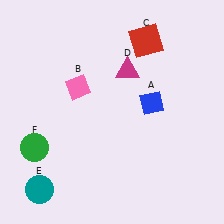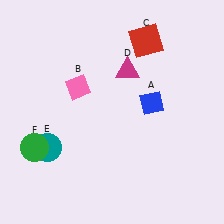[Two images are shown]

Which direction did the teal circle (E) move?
The teal circle (E) moved up.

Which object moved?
The teal circle (E) moved up.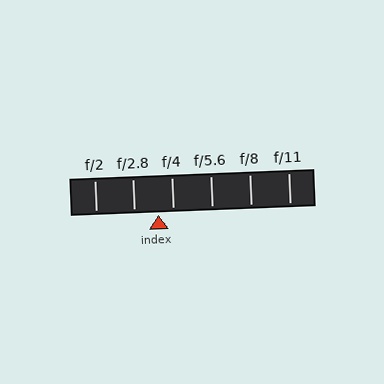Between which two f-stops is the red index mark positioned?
The index mark is between f/2.8 and f/4.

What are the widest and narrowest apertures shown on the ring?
The widest aperture shown is f/2 and the narrowest is f/11.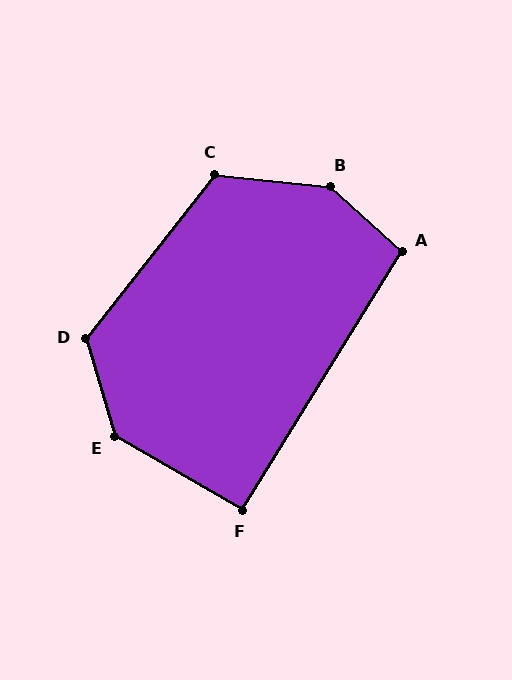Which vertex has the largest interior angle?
B, at approximately 144 degrees.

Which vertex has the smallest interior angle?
F, at approximately 92 degrees.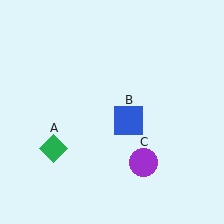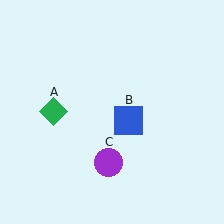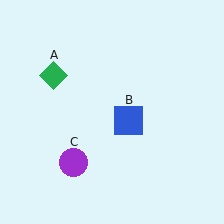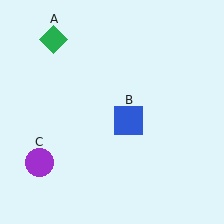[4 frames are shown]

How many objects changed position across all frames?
2 objects changed position: green diamond (object A), purple circle (object C).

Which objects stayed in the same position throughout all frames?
Blue square (object B) remained stationary.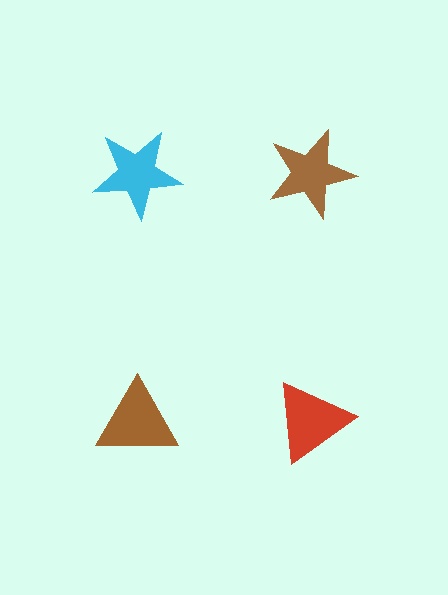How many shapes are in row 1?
2 shapes.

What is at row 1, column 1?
A cyan star.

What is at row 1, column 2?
A brown star.